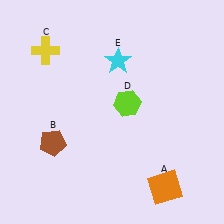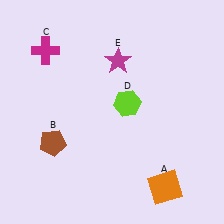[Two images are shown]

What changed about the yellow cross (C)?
In Image 1, C is yellow. In Image 2, it changed to magenta.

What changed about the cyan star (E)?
In Image 1, E is cyan. In Image 2, it changed to magenta.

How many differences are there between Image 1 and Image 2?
There are 2 differences between the two images.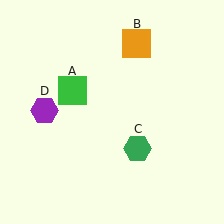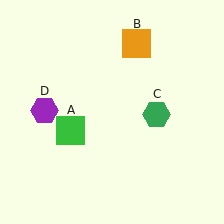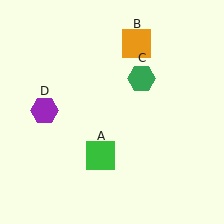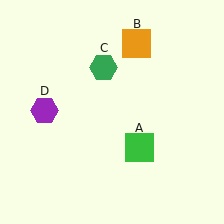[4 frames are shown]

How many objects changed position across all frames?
2 objects changed position: green square (object A), green hexagon (object C).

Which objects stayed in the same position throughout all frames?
Orange square (object B) and purple hexagon (object D) remained stationary.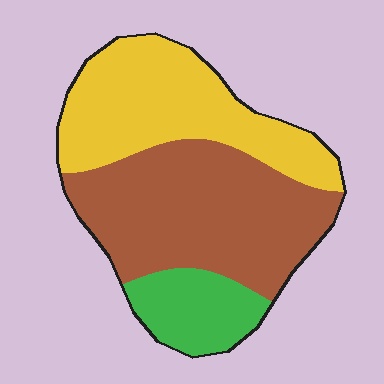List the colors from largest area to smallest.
From largest to smallest: brown, yellow, green.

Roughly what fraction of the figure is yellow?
Yellow takes up about three eighths (3/8) of the figure.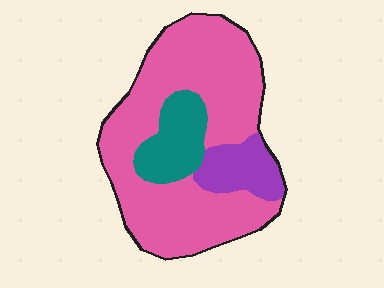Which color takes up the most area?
Pink, at roughly 75%.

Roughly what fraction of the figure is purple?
Purple takes up about one eighth (1/8) of the figure.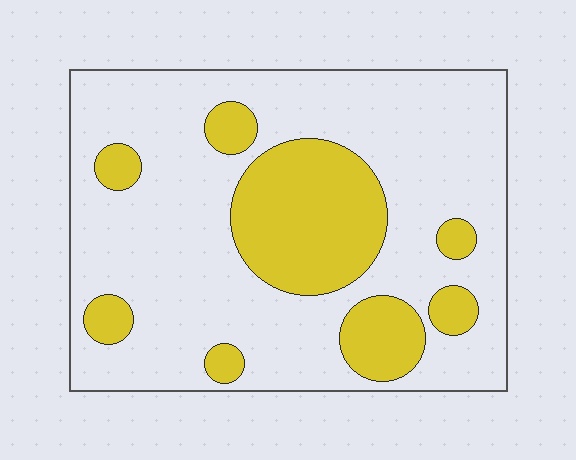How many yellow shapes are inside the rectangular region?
8.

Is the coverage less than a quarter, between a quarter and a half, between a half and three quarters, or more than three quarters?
Between a quarter and a half.